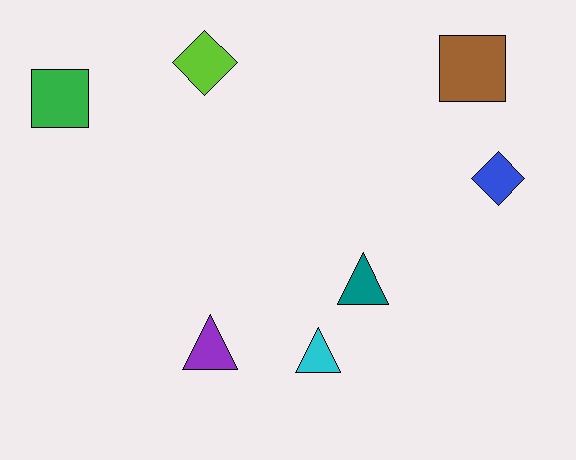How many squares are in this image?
There are 2 squares.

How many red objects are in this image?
There are no red objects.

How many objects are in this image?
There are 7 objects.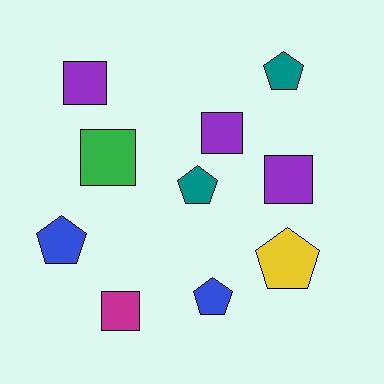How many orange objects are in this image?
There are no orange objects.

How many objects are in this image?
There are 10 objects.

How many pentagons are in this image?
There are 5 pentagons.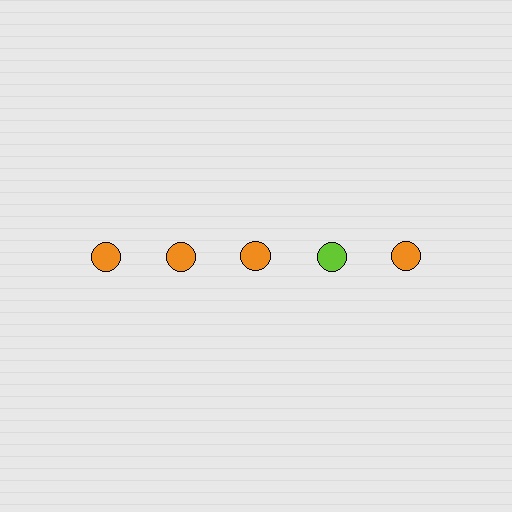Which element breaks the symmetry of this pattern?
The lime circle in the top row, second from right column breaks the symmetry. All other shapes are orange circles.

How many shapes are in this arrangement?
There are 5 shapes arranged in a grid pattern.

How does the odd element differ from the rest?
It has a different color: lime instead of orange.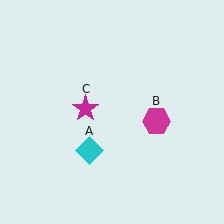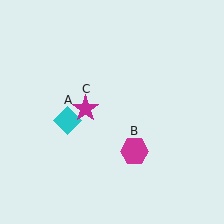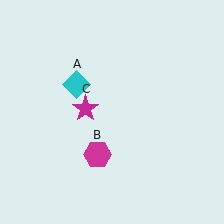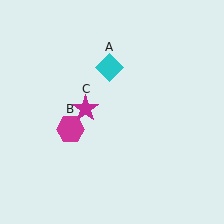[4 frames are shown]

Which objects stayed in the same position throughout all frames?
Magenta star (object C) remained stationary.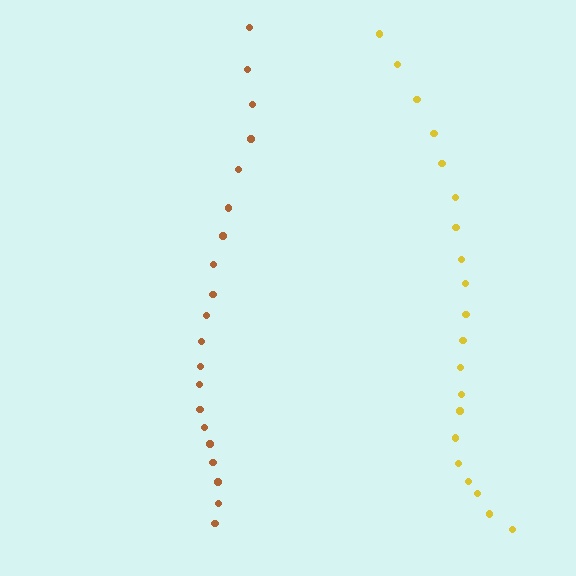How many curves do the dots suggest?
There are 2 distinct paths.